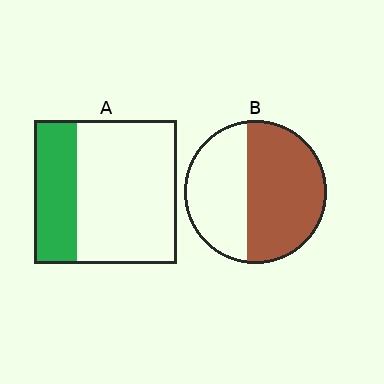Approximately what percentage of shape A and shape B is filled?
A is approximately 30% and B is approximately 60%.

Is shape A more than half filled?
No.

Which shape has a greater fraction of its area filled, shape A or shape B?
Shape B.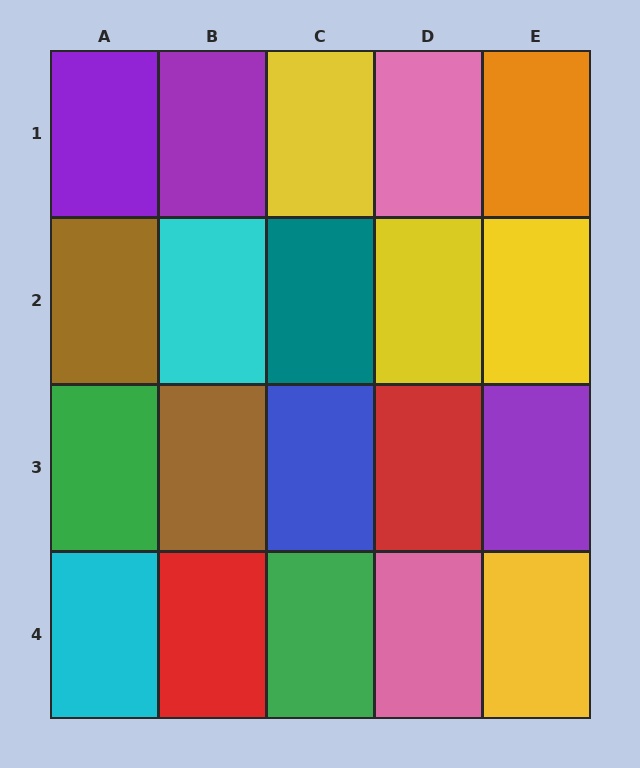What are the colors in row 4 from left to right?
Cyan, red, green, pink, yellow.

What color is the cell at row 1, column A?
Purple.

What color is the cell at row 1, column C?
Yellow.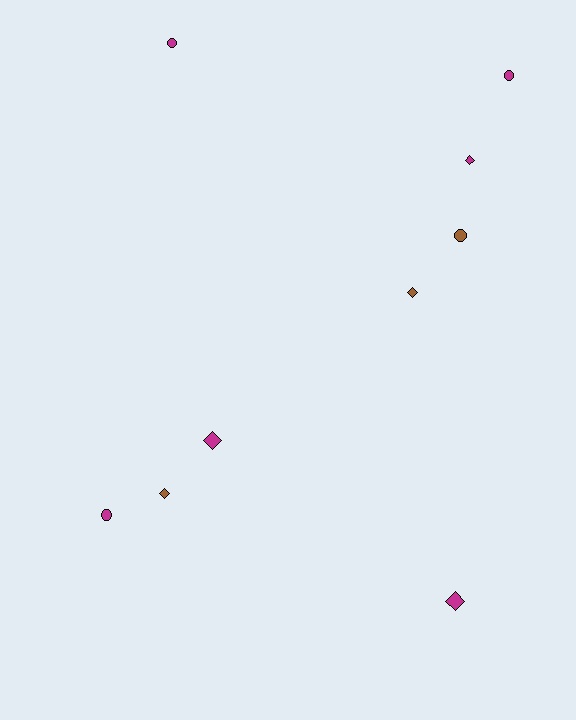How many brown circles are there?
There is 1 brown circle.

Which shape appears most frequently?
Diamond, with 5 objects.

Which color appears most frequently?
Magenta, with 6 objects.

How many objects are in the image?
There are 9 objects.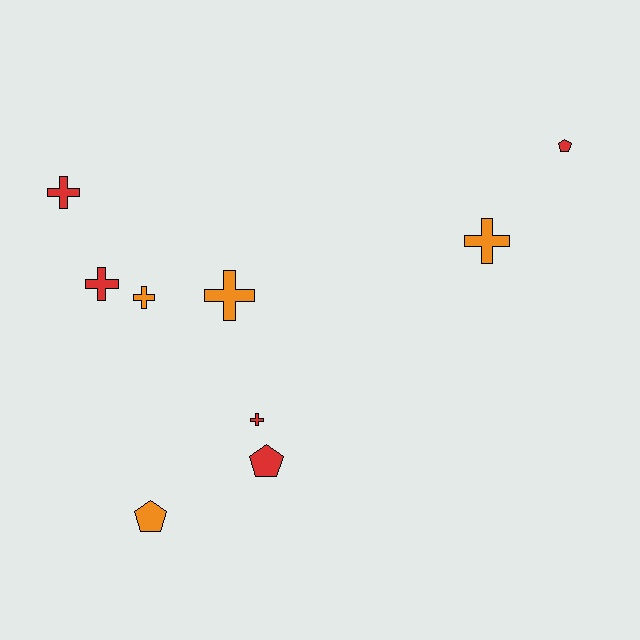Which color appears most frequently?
Red, with 5 objects.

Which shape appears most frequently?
Cross, with 6 objects.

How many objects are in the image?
There are 9 objects.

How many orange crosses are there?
There are 3 orange crosses.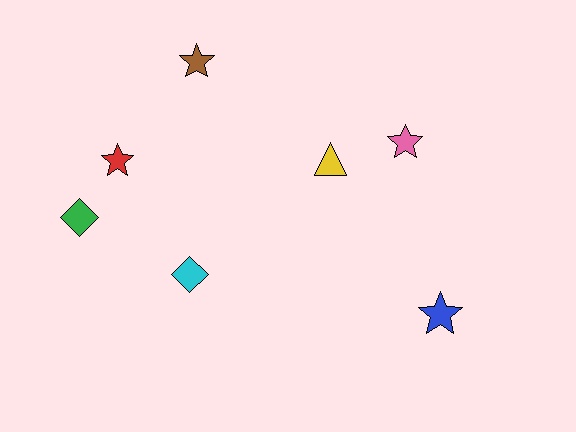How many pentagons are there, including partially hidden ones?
There are no pentagons.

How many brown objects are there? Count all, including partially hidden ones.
There is 1 brown object.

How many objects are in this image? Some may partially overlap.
There are 7 objects.